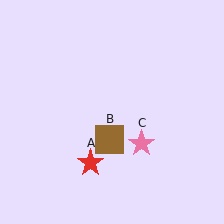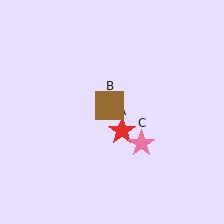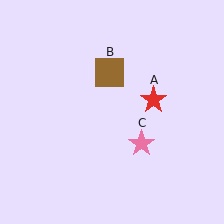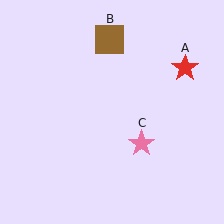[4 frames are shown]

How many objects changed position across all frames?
2 objects changed position: red star (object A), brown square (object B).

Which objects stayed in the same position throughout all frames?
Pink star (object C) remained stationary.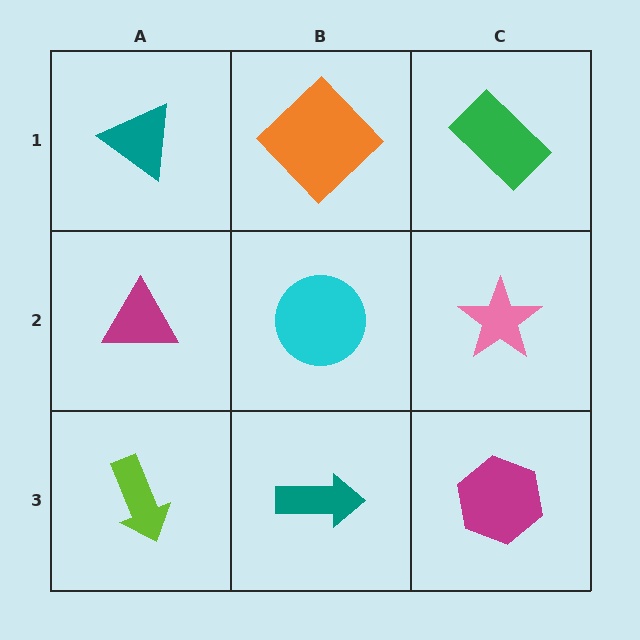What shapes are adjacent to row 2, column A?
A teal triangle (row 1, column A), a lime arrow (row 3, column A), a cyan circle (row 2, column B).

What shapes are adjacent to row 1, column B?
A cyan circle (row 2, column B), a teal triangle (row 1, column A), a green rectangle (row 1, column C).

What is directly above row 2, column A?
A teal triangle.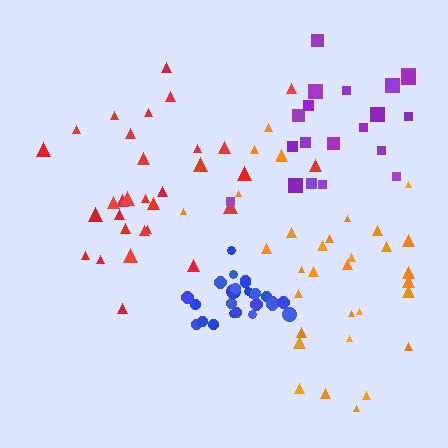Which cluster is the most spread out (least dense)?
Orange.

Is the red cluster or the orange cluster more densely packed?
Red.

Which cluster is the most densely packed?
Blue.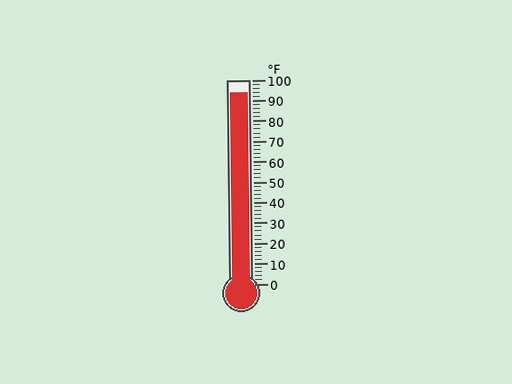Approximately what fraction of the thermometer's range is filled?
The thermometer is filled to approximately 95% of its range.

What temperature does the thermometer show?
The thermometer shows approximately 94°F.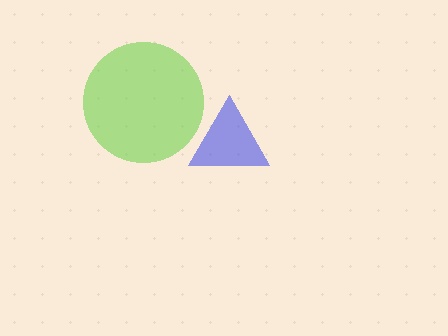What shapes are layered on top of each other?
The layered shapes are: a lime circle, a blue triangle.